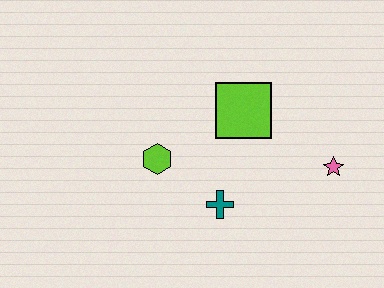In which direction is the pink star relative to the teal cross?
The pink star is to the right of the teal cross.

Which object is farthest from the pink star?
The lime hexagon is farthest from the pink star.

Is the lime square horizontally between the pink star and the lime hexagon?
Yes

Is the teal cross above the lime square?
No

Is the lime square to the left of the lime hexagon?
No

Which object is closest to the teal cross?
The lime hexagon is closest to the teal cross.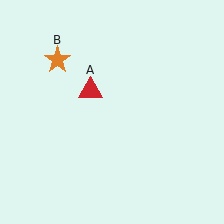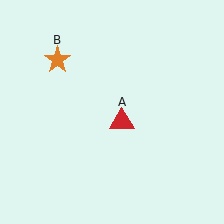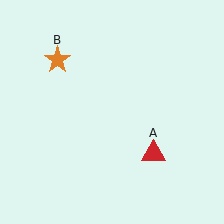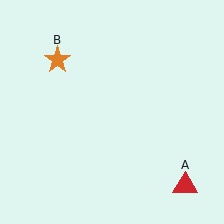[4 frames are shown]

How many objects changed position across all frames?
1 object changed position: red triangle (object A).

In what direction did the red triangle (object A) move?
The red triangle (object A) moved down and to the right.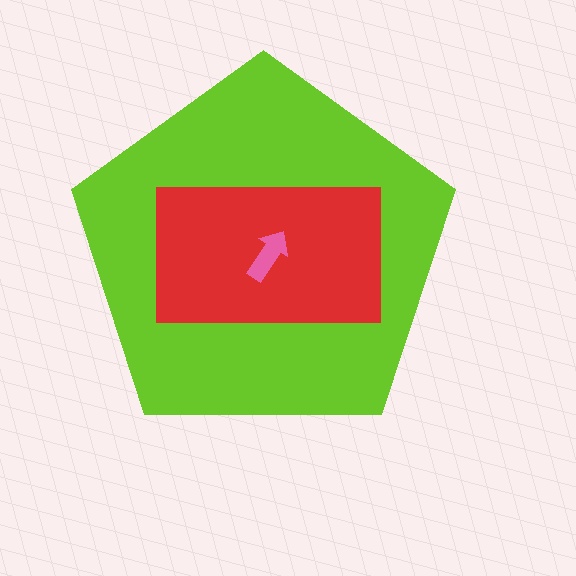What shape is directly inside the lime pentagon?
The red rectangle.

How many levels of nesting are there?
3.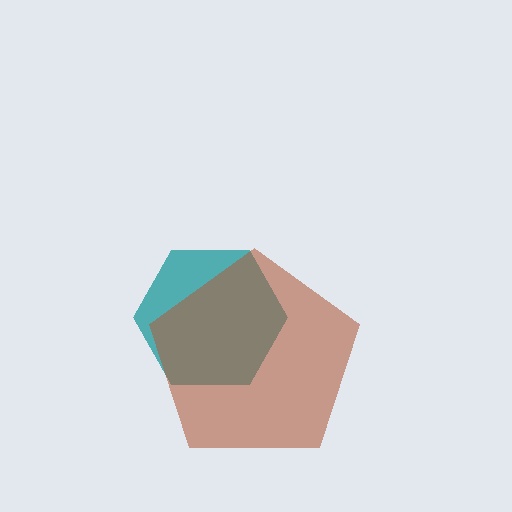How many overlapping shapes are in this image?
There are 2 overlapping shapes in the image.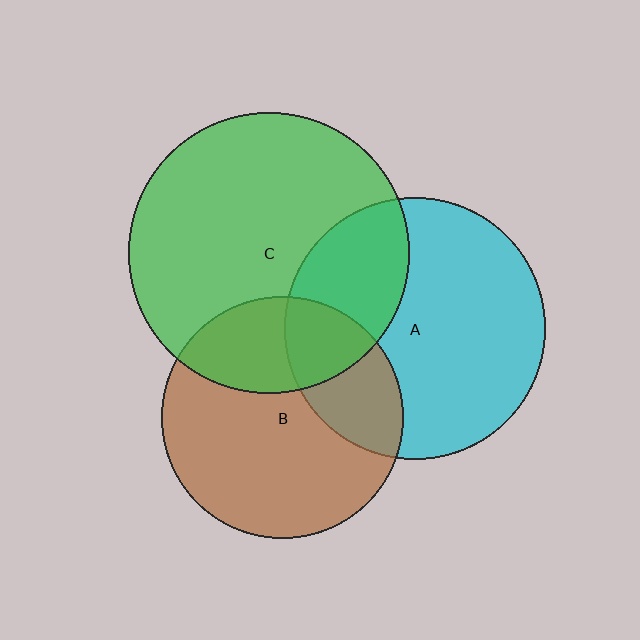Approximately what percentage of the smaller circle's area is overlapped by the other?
Approximately 25%.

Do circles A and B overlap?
Yes.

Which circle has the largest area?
Circle C (green).